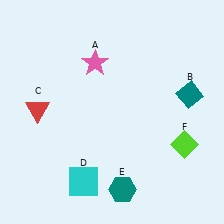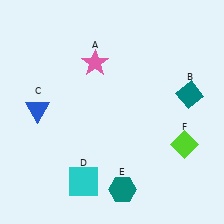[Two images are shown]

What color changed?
The triangle (C) changed from red in Image 1 to blue in Image 2.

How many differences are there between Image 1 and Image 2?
There is 1 difference between the two images.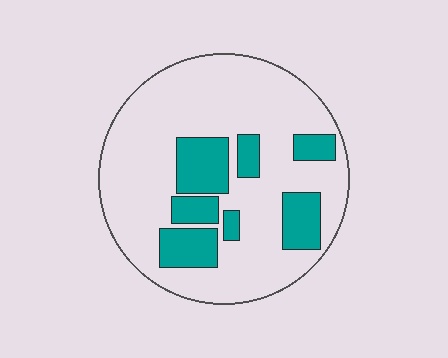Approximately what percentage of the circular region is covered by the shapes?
Approximately 25%.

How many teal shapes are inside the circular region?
7.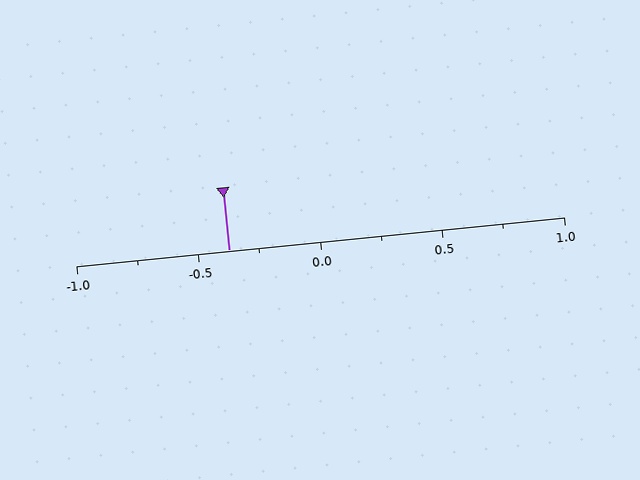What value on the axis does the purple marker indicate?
The marker indicates approximately -0.38.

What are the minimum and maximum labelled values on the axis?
The axis runs from -1.0 to 1.0.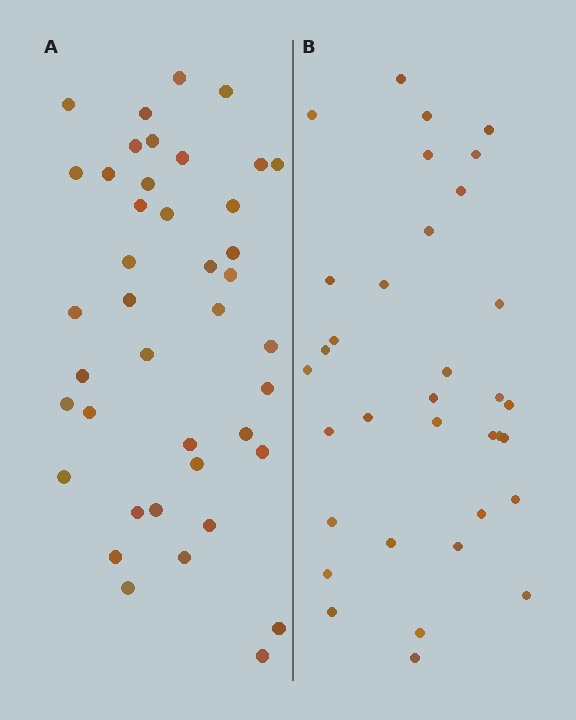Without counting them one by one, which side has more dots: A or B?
Region A (the left region) has more dots.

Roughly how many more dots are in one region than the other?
Region A has roughly 8 or so more dots than region B.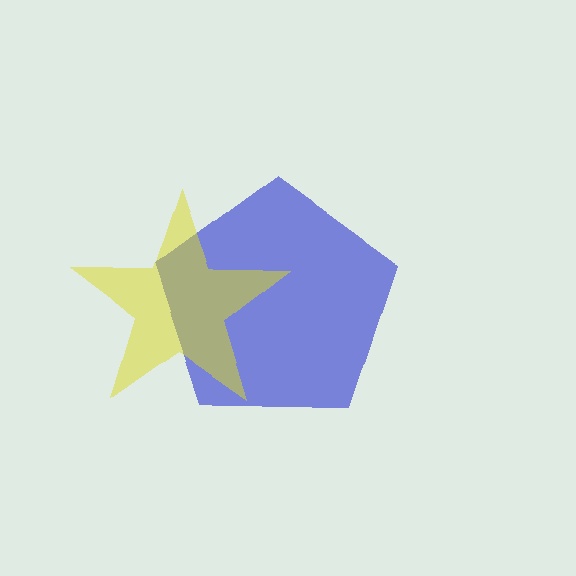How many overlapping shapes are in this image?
There are 2 overlapping shapes in the image.